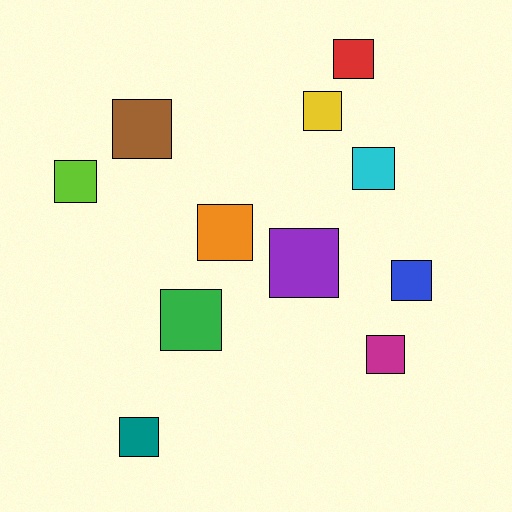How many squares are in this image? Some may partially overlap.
There are 11 squares.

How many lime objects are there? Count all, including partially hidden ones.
There is 1 lime object.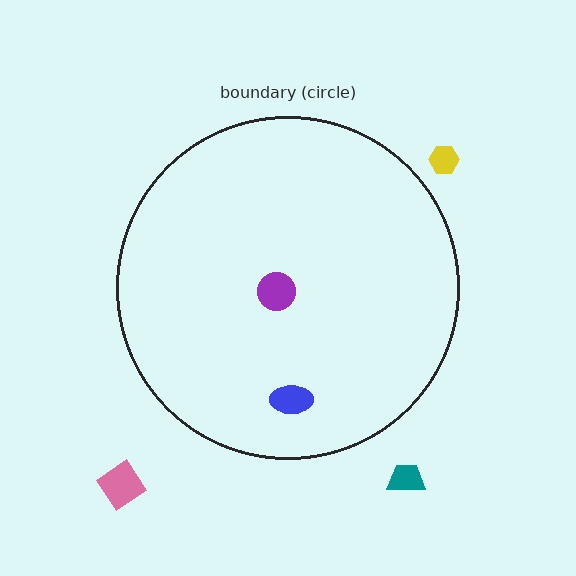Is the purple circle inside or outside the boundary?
Inside.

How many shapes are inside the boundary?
2 inside, 3 outside.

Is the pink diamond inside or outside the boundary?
Outside.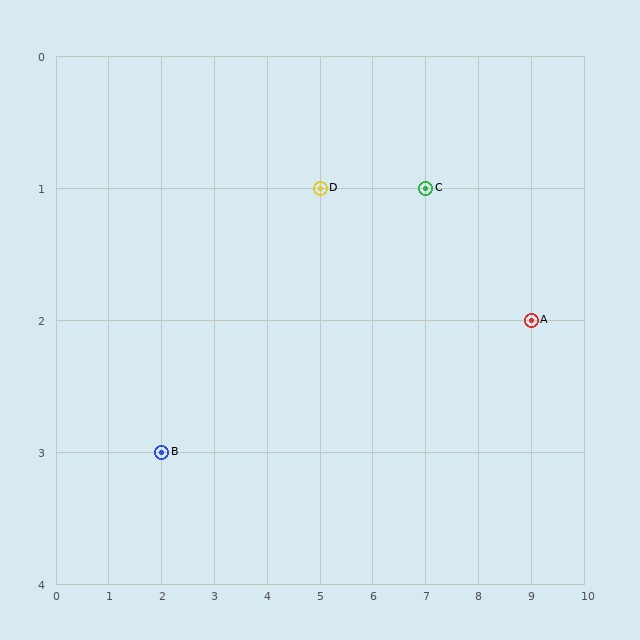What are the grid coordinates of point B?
Point B is at grid coordinates (2, 3).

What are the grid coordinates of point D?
Point D is at grid coordinates (5, 1).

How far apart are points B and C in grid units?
Points B and C are 5 columns and 2 rows apart (about 5.4 grid units diagonally).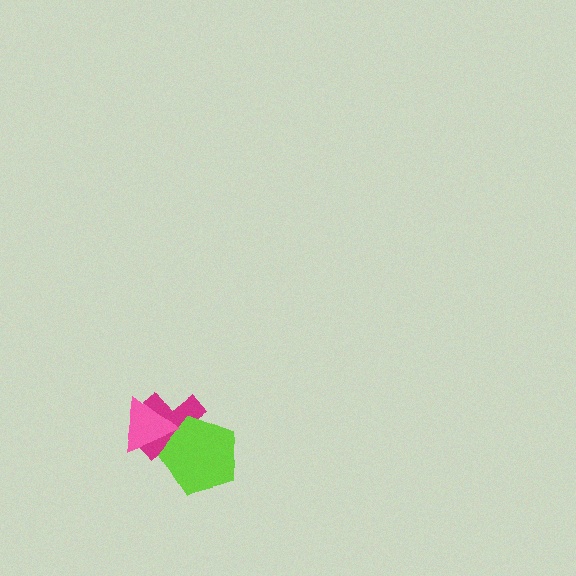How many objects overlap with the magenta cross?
2 objects overlap with the magenta cross.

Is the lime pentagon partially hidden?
Yes, it is partially covered by another shape.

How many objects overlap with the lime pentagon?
2 objects overlap with the lime pentagon.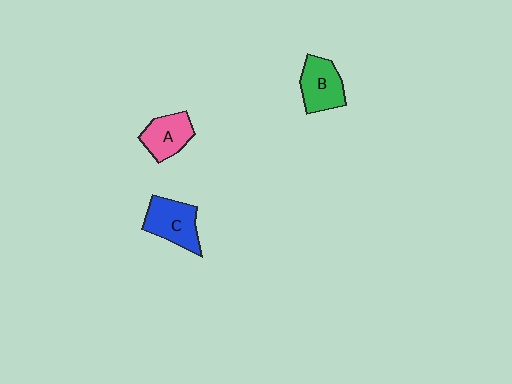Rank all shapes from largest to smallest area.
From largest to smallest: C (blue), B (green), A (pink).